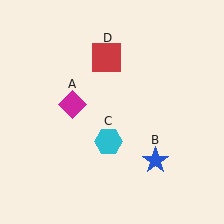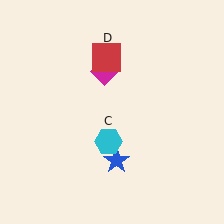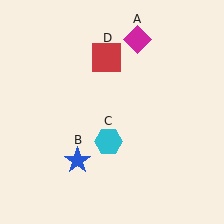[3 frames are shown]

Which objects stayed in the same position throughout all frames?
Cyan hexagon (object C) and red square (object D) remained stationary.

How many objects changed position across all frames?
2 objects changed position: magenta diamond (object A), blue star (object B).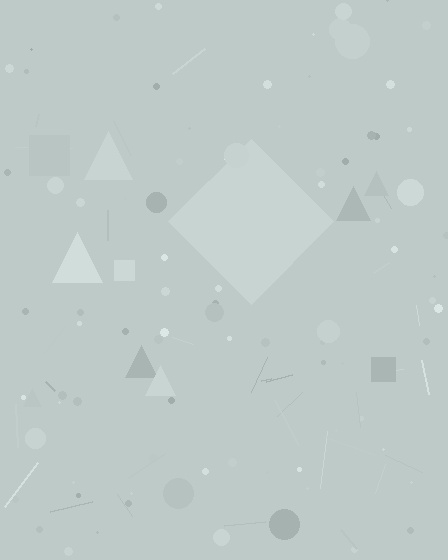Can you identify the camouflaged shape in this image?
The camouflaged shape is a diamond.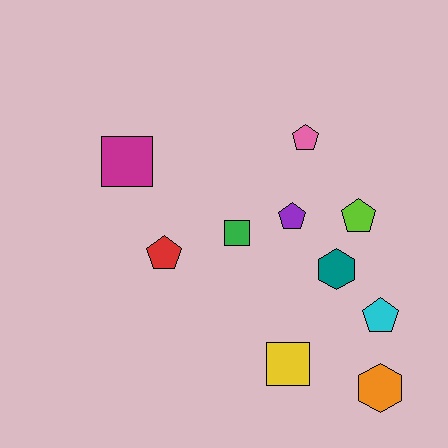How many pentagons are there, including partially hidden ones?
There are 5 pentagons.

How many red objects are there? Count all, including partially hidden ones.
There is 1 red object.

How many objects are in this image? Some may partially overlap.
There are 10 objects.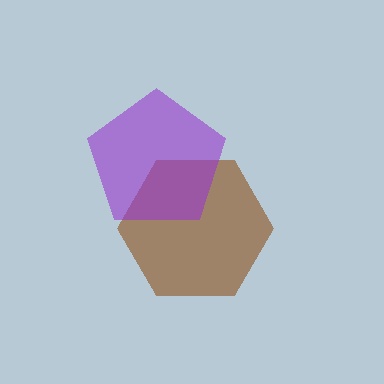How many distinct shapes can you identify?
There are 2 distinct shapes: a brown hexagon, a purple pentagon.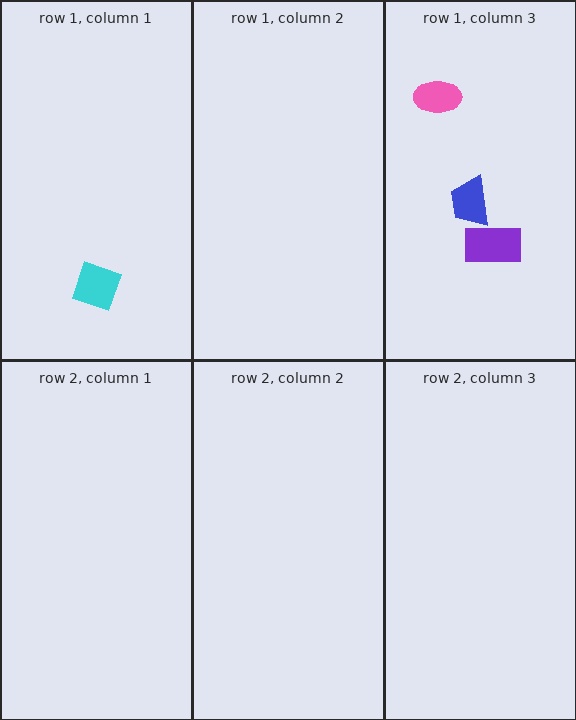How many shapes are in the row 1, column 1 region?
1.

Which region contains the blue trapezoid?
The row 1, column 3 region.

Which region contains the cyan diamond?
The row 1, column 1 region.